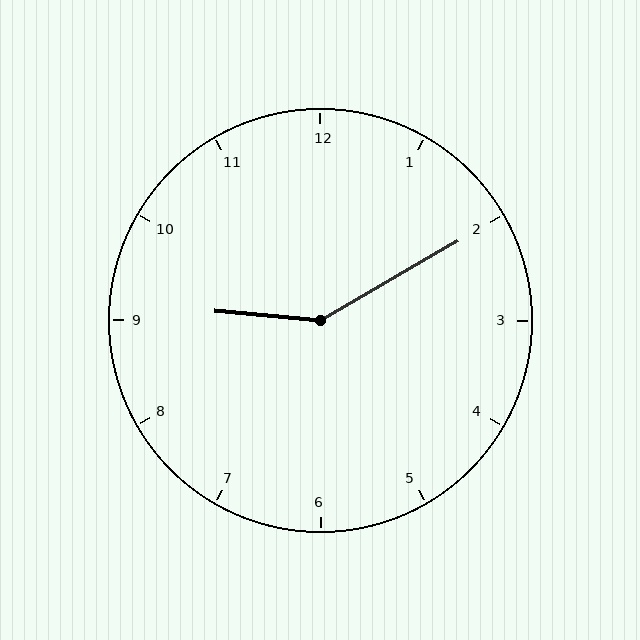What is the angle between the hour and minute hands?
Approximately 145 degrees.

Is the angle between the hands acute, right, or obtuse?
It is obtuse.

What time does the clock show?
9:10.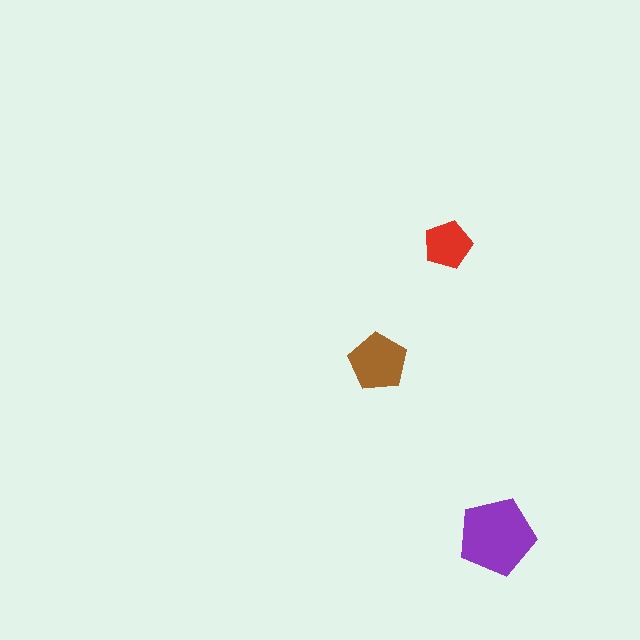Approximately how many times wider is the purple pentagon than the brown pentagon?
About 1.5 times wider.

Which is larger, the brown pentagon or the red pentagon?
The brown one.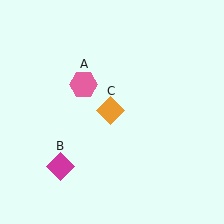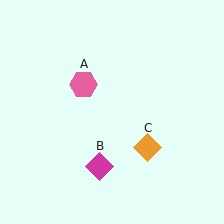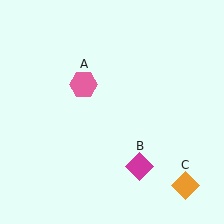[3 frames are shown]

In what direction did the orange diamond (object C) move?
The orange diamond (object C) moved down and to the right.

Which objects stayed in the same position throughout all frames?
Pink hexagon (object A) remained stationary.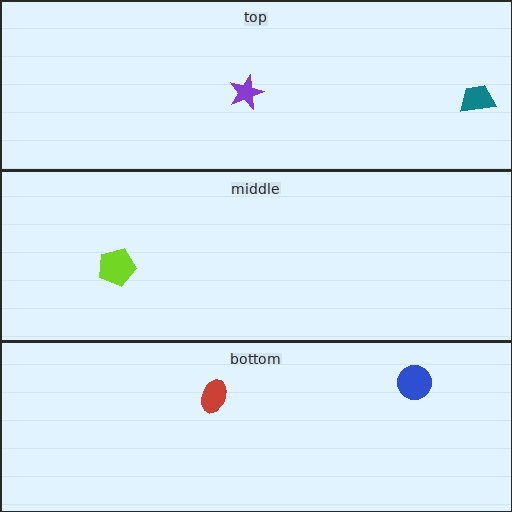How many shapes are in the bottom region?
2.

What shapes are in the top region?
The teal trapezoid, the purple star.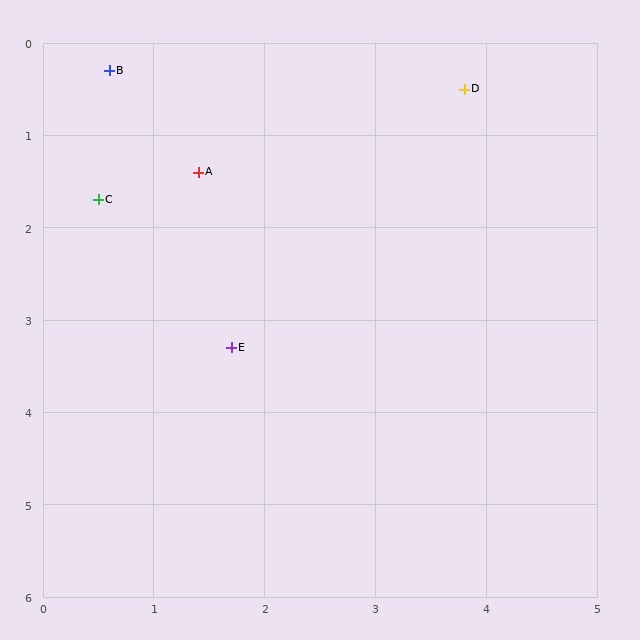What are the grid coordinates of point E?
Point E is at approximately (1.7, 3.3).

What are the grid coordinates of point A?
Point A is at approximately (1.4, 1.4).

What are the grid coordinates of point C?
Point C is at approximately (0.5, 1.7).